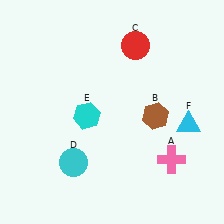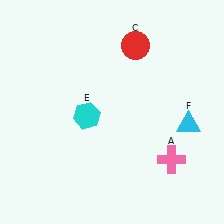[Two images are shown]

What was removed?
The brown hexagon (B), the cyan circle (D) were removed in Image 2.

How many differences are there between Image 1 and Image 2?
There are 2 differences between the two images.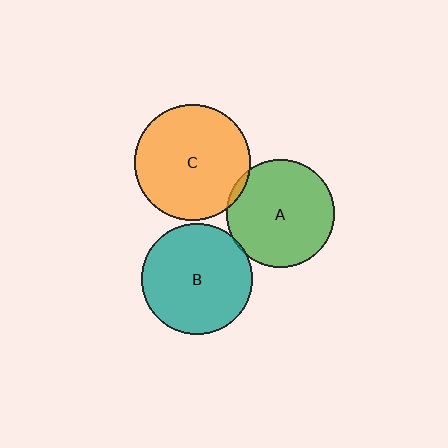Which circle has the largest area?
Circle C (orange).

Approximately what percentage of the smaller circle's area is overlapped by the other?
Approximately 5%.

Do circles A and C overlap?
Yes.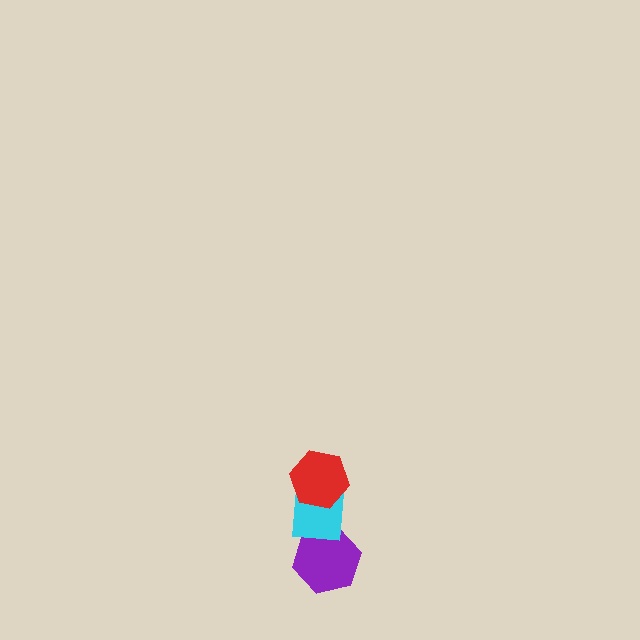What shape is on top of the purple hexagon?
The cyan square is on top of the purple hexagon.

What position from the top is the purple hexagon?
The purple hexagon is 3rd from the top.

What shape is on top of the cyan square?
The red hexagon is on top of the cyan square.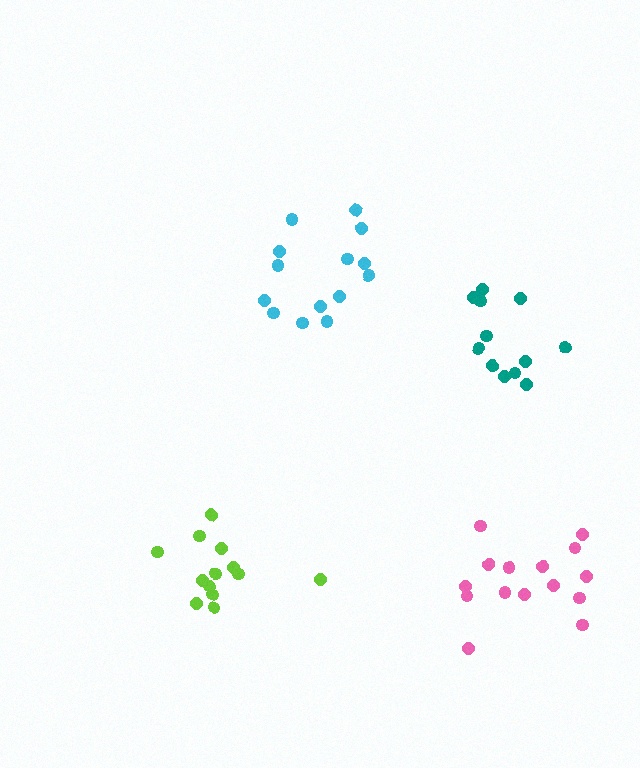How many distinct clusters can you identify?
There are 4 distinct clusters.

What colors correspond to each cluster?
The clusters are colored: lime, pink, teal, cyan.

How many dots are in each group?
Group 1: 13 dots, Group 2: 15 dots, Group 3: 12 dots, Group 4: 14 dots (54 total).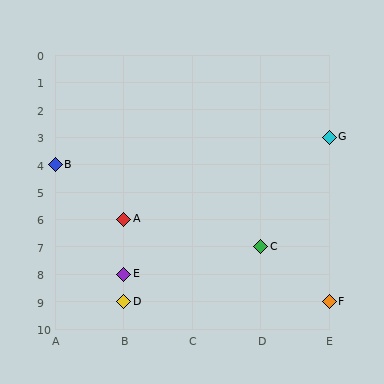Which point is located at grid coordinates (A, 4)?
Point B is at (A, 4).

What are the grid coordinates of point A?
Point A is at grid coordinates (B, 6).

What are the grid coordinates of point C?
Point C is at grid coordinates (D, 7).